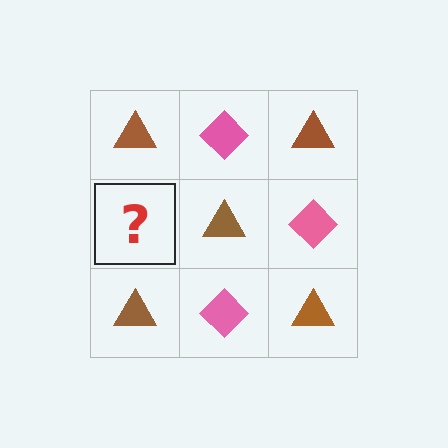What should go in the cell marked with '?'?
The missing cell should contain a pink diamond.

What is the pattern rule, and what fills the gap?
The rule is that it alternates brown triangle and pink diamond in a checkerboard pattern. The gap should be filled with a pink diamond.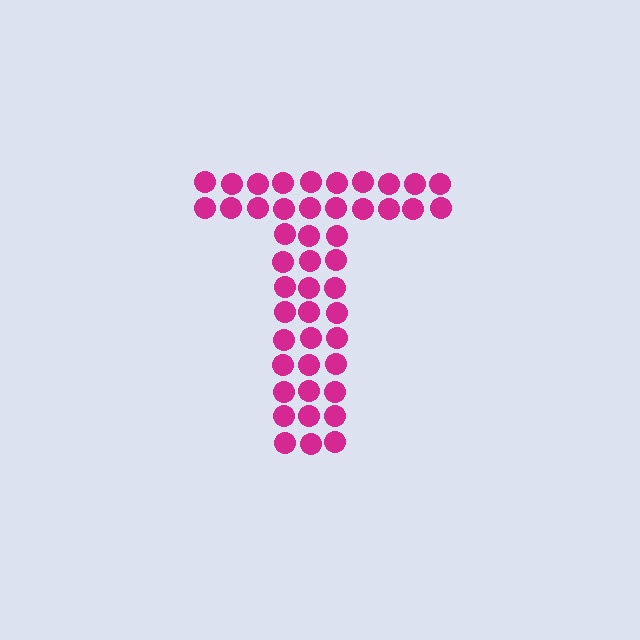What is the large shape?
The large shape is the letter T.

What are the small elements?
The small elements are circles.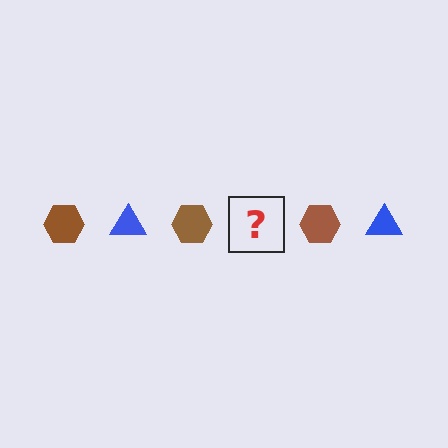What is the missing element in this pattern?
The missing element is a blue triangle.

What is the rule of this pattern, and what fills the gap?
The rule is that the pattern alternates between brown hexagon and blue triangle. The gap should be filled with a blue triangle.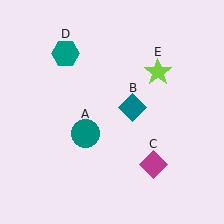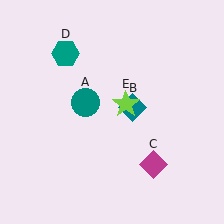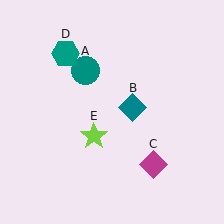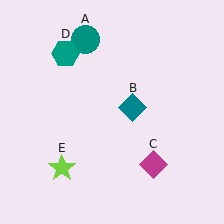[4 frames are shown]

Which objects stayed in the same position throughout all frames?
Teal diamond (object B) and magenta diamond (object C) and teal hexagon (object D) remained stationary.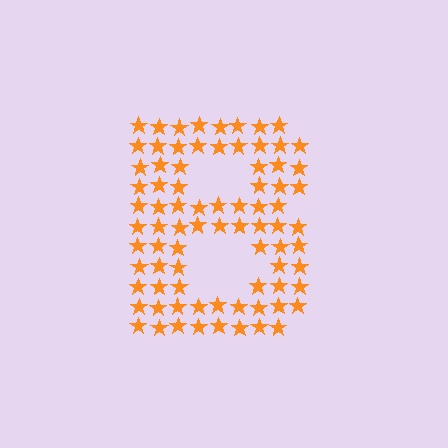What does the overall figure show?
The overall figure shows the letter B.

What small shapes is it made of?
It is made of small stars.